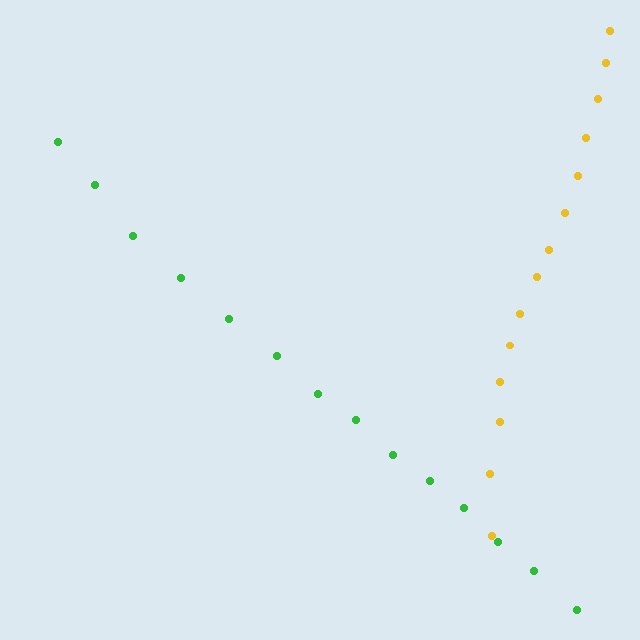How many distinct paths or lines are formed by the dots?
There are 2 distinct paths.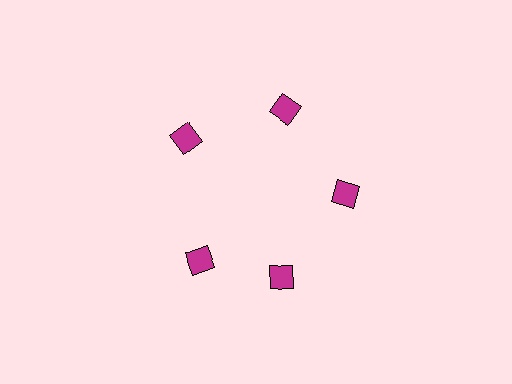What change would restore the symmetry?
The symmetry would be restored by rotating it back into even spacing with its neighbors so that all 5 squares sit at equal angles and equal distance from the center.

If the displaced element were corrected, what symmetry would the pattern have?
It would have 5-fold rotational symmetry — the pattern would map onto itself every 72 degrees.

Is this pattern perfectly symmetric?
No. The 5 magenta squares are arranged in a ring, but one element near the 8 o'clock position is rotated out of alignment along the ring, breaking the 5-fold rotational symmetry.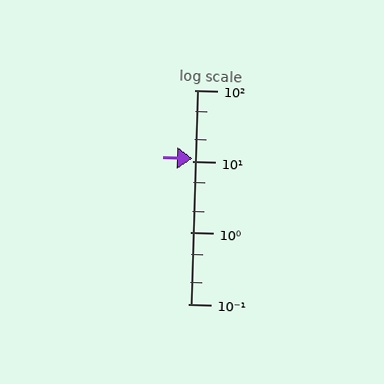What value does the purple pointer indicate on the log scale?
The pointer indicates approximately 11.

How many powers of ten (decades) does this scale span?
The scale spans 3 decades, from 0.1 to 100.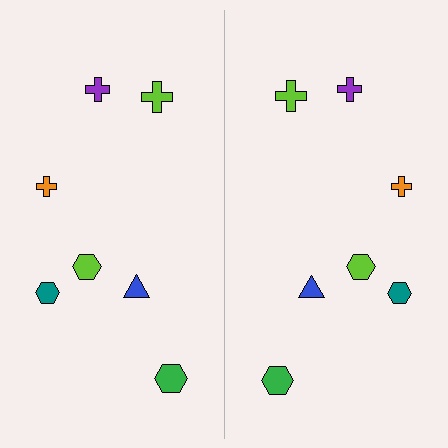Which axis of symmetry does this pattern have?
The pattern has a vertical axis of symmetry running through the center of the image.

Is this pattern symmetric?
Yes, this pattern has bilateral (reflection) symmetry.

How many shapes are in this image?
There are 14 shapes in this image.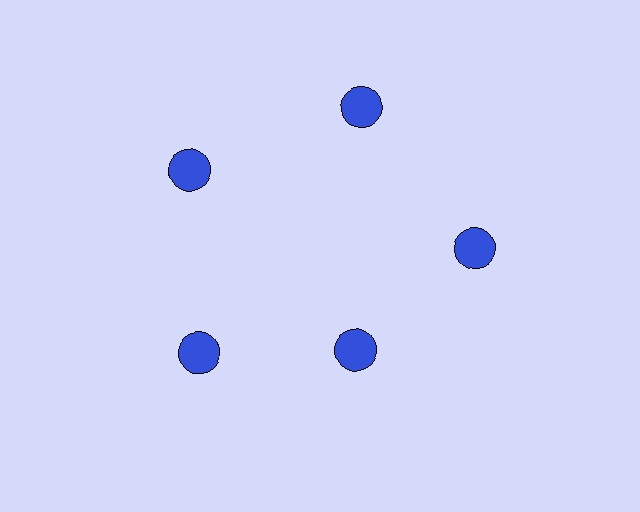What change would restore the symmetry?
The symmetry would be restored by moving it outward, back onto the ring so that all 5 circles sit at equal angles and equal distance from the center.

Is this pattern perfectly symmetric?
No. The 5 blue circles are arranged in a ring, but one element near the 5 o'clock position is pulled inward toward the center, breaking the 5-fold rotational symmetry.